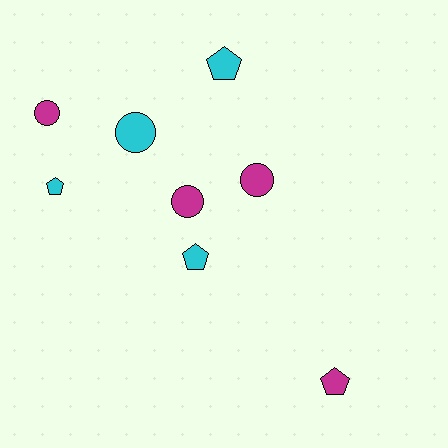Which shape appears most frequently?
Circle, with 4 objects.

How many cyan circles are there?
There is 1 cyan circle.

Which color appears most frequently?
Magenta, with 4 objects.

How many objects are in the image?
There are 8 objects.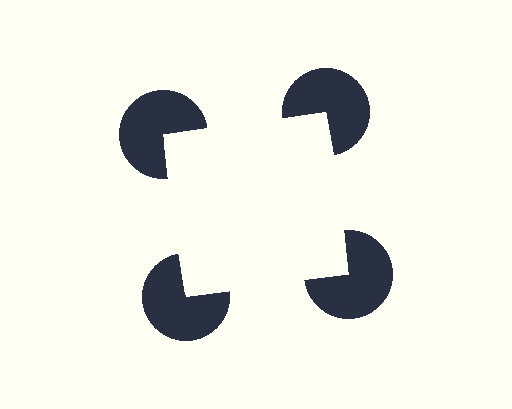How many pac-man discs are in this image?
There are 4 — one at each vertex of the illusory square.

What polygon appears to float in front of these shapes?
An illusory square — its edges are inferred from the aligned wedge cuts in the pac-man discs, not physically drawn.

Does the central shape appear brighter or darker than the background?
It typically appears slightly brighter than the background, even though no actual brightness change is drawn.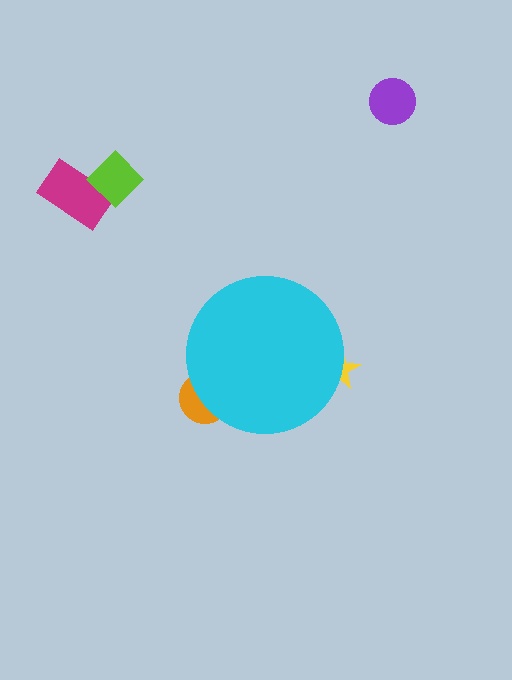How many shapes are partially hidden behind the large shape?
2 shapes are partially hidden.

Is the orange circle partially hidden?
Yes, the orange circle is partially hidden behind the cyan circle.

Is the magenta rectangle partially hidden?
No, the magenta rectangle is fully visible.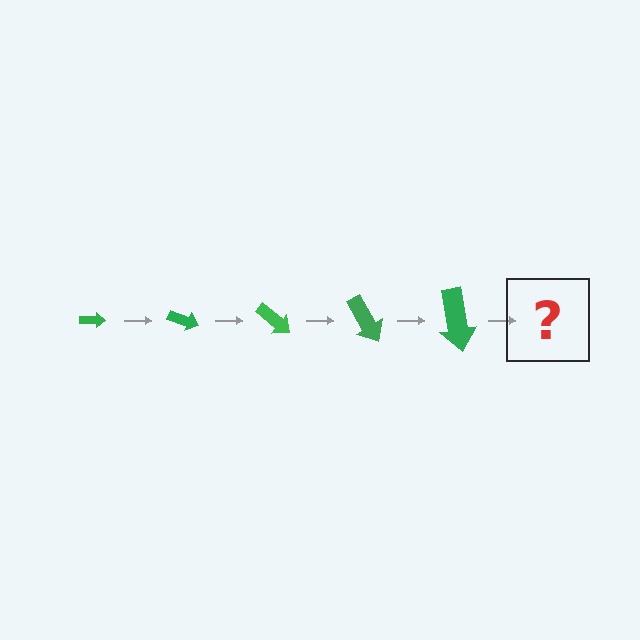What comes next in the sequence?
The next element should be an arrow, larger than the previous one and rotated 100 degrees from the start.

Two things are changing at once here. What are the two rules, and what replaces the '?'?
The two rules are that the arrow grows larger each step and it rotates 20 degrees each step. The '?' should be an arrow, larger than the previous one and rotated 100 degrees from the start.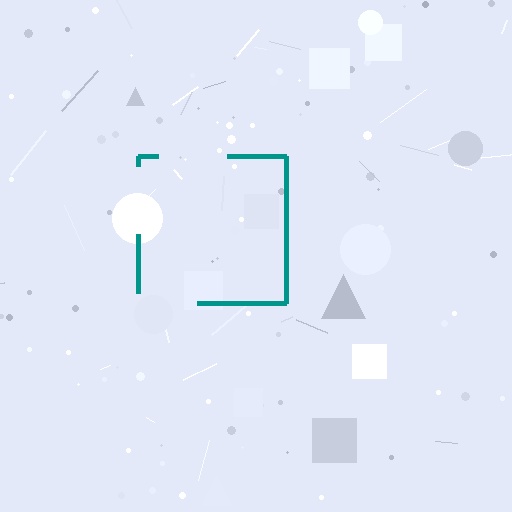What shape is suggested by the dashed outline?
The dashed outline suggests a square.